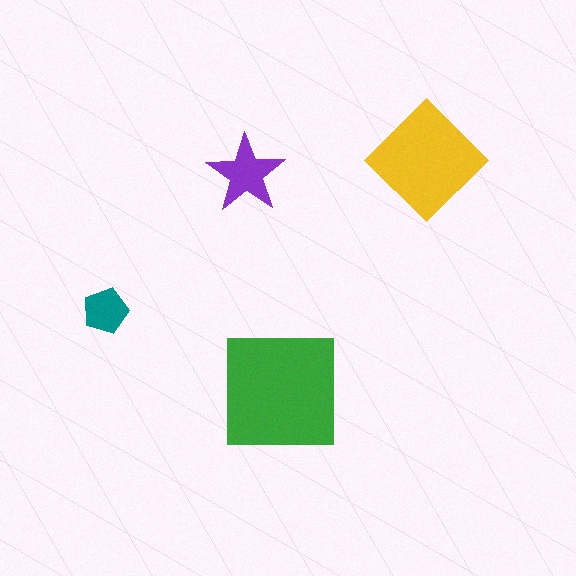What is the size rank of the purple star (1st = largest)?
3rd.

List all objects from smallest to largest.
The teal pentagon, the purple star, the yellow diamond, the green square.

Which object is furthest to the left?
The teal pentagon is leftmost.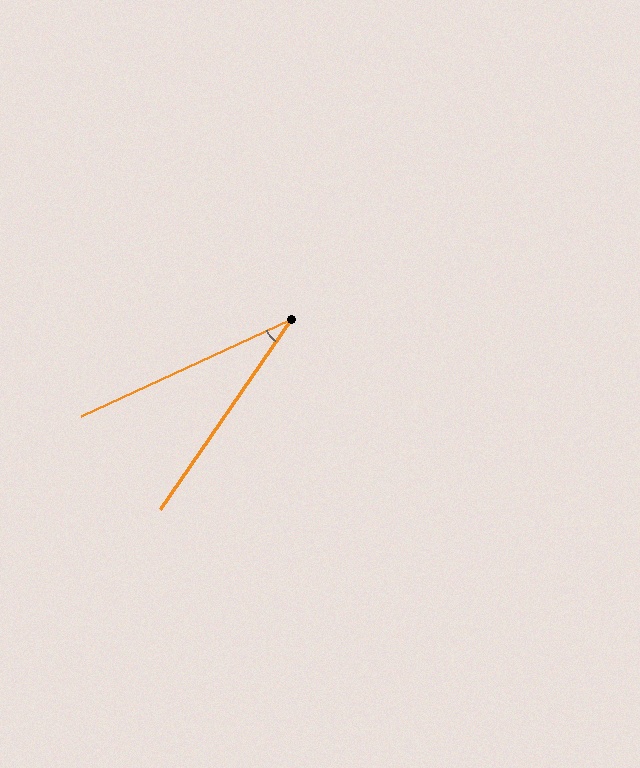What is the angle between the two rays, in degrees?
Approximately 31 degrees.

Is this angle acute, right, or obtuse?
It is acute.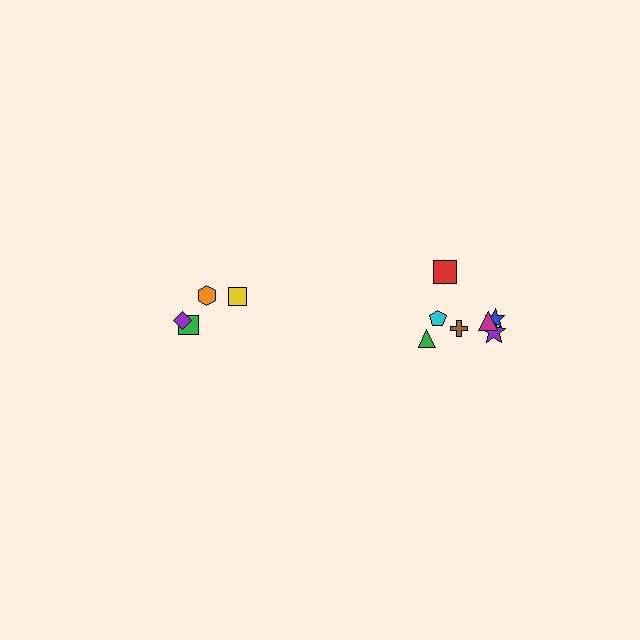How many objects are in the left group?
There are 4 objects.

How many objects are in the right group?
There are 7 objects.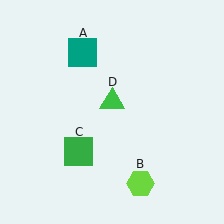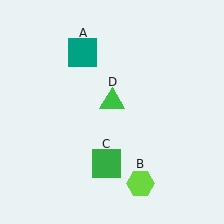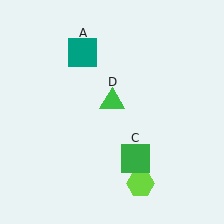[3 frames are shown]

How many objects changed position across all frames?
1 object changed position: green square (object C).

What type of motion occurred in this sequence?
The green square (object C) rotated counterclockwise around the center of the scene.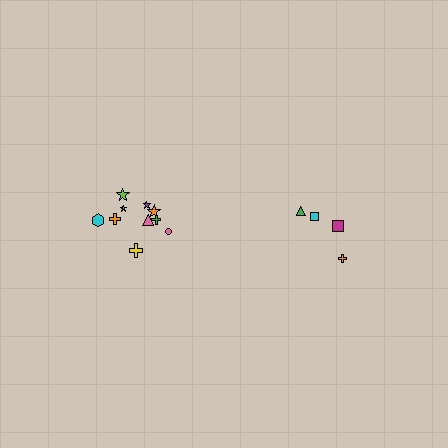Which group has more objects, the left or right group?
The left group.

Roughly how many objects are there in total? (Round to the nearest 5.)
Roughly 15 objects in total.